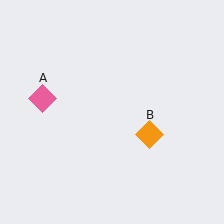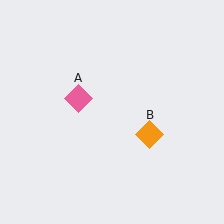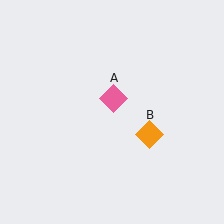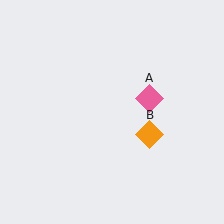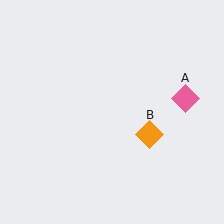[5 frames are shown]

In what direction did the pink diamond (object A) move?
The pink diamond (object A) moved right.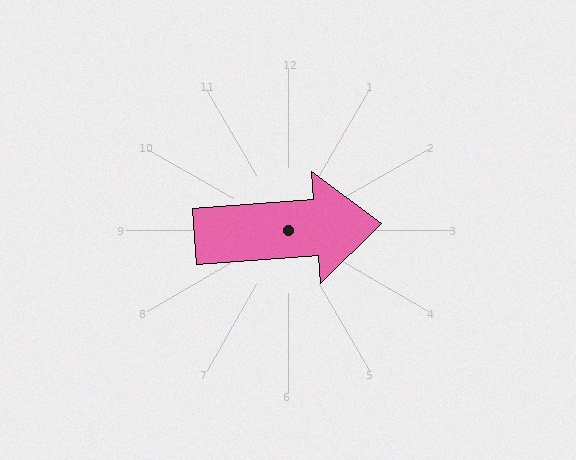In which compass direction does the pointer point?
East.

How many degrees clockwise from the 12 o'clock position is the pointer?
Approximately 86 degrees.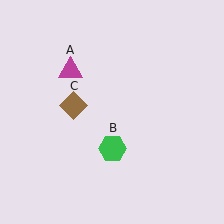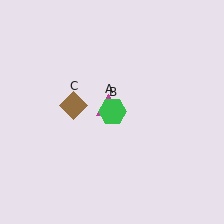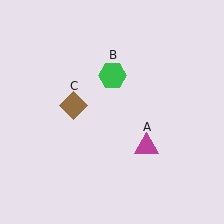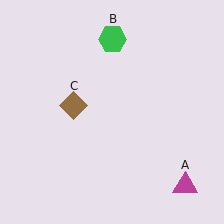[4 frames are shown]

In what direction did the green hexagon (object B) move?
The green hexagon (object B) moved up.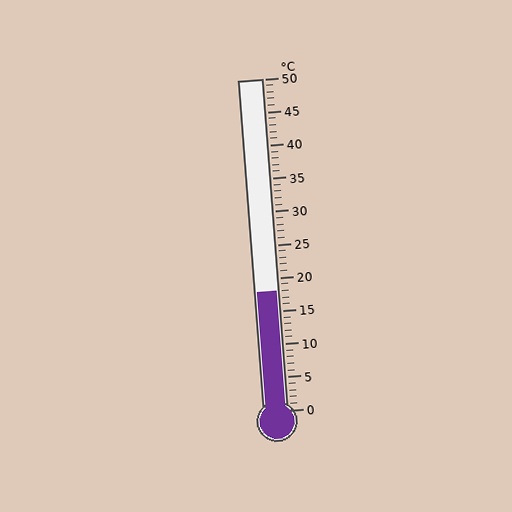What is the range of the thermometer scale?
The thermometer scale ranges from 0°C to 50°C.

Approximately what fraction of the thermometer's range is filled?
The thermometer is filled to approximately 35% of its range.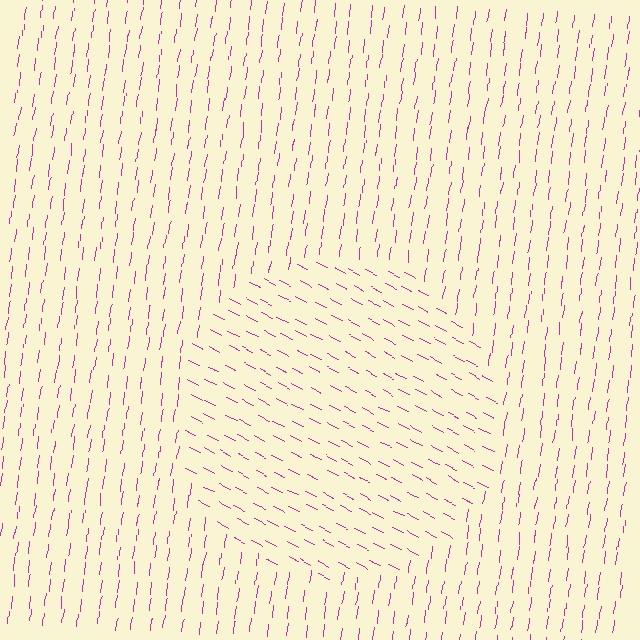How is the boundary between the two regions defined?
The boundary is defined purely by a change in line orientation (approximately 71 degrees difference). All lines are the same color and thickness.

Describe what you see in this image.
The image is filled with small magenta line segments. A circle region in the image has lines oriented differently from the surrounding lines, creating a visible texture boundary.